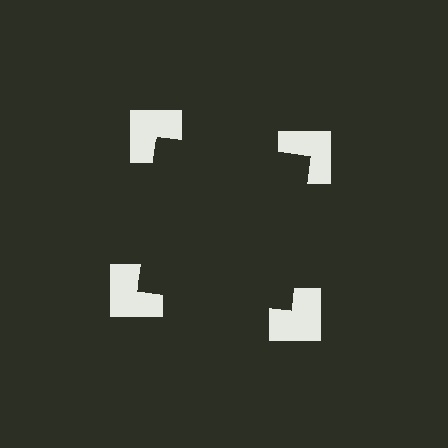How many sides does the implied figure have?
4 sides.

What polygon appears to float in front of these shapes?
An illusory square — its edges are inferred from the aligned wedge cuts in the notched squares, not physically drawn.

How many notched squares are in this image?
There are 4 — one at each vertex of the illusory square.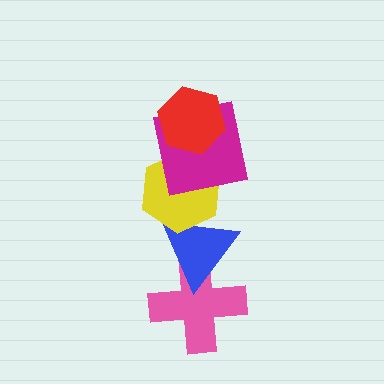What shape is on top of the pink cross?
The blue triangle is on top of the pink cross.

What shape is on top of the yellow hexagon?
The magenta square is on top of the yellow hexagon.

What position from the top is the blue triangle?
The blue triangle is 4th from the top.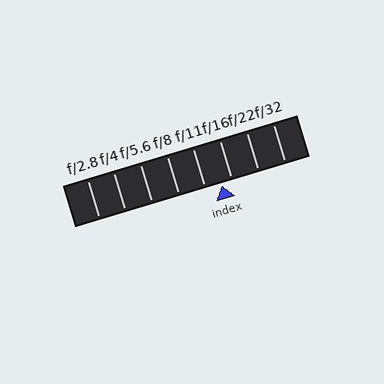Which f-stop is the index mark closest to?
The index mark is closest to f/16.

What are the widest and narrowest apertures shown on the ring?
The widest aperture shown is f/2.8 and the narrowest is f/32.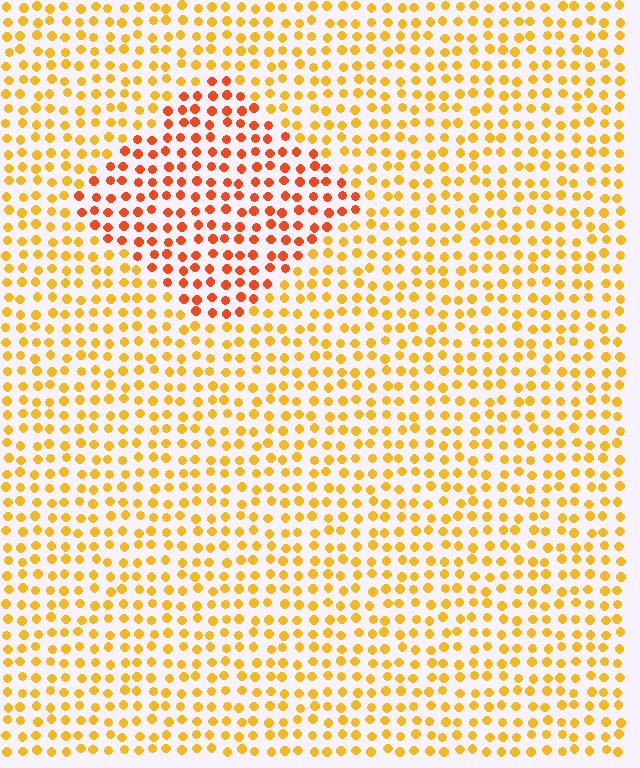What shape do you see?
I see a diamond.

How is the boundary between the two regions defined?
The boundary is defined purely by a slight shift in hue (about 31 degrees). Spacing, size, and orientation are identical on both sides.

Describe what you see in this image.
The image is filled with small yellow elements in a uniform arrangement. A diamond-shaped region is visible where the elements are tinted to a slightly different hue, forming a subtle color boundary.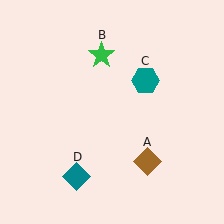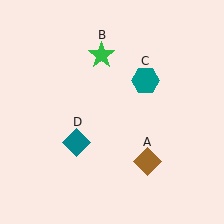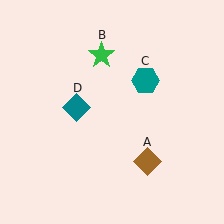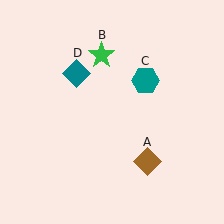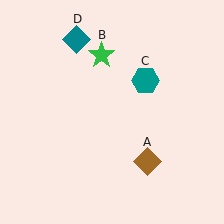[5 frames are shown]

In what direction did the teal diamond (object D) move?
The teal diamond (object D) moved up.